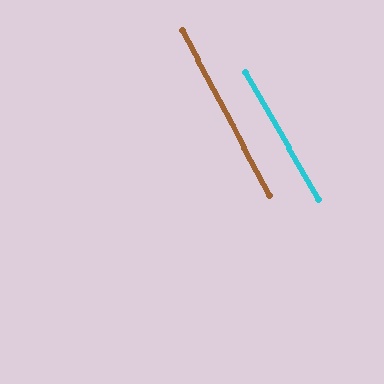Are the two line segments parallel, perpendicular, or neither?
Parallel — their directions differ by only 1.6°.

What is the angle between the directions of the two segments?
Approximately 2 degrees.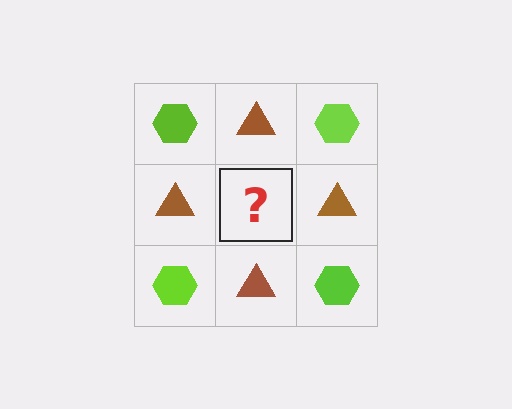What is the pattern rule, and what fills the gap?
The rule is that it alternates lime hexagon and brown triangle in a checkerboard pattern. The gap should be filled with a lime hexagon.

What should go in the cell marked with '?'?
The missing cell should contain a lime hexagon.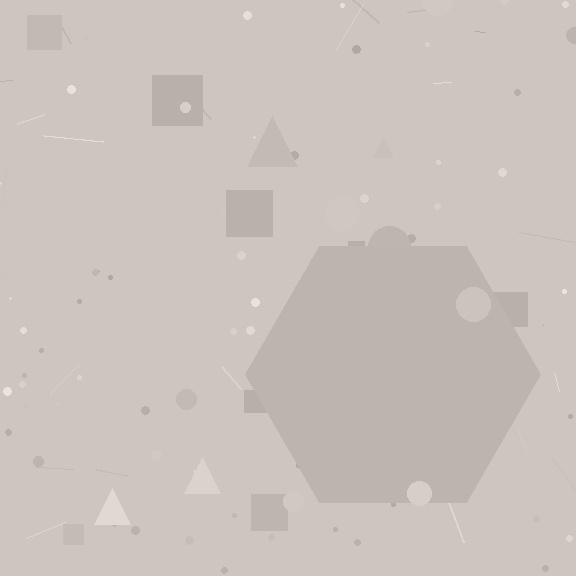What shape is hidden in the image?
A hexagon is hidden in the image.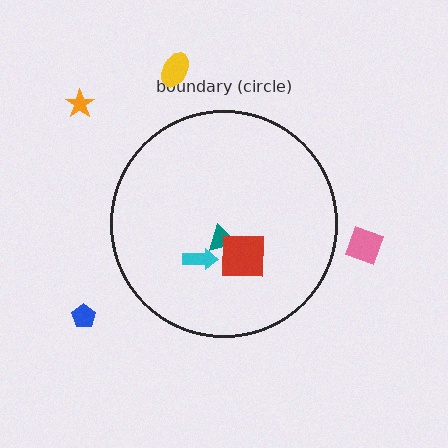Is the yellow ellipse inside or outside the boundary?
Outside.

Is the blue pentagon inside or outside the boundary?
Outside.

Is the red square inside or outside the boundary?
Inside.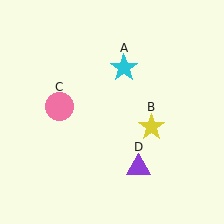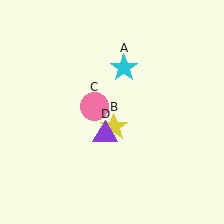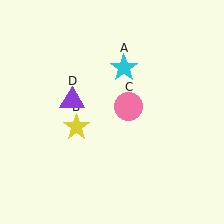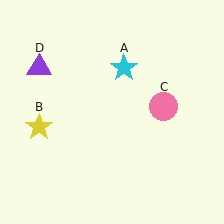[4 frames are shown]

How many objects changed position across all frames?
3 objects changed position: yellow star (object B), pink circle (object C), purple triangle (object D).